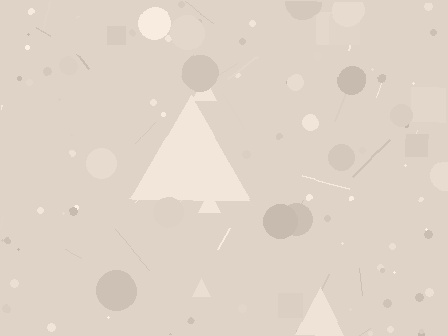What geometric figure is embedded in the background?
A triangle is embedded in the background.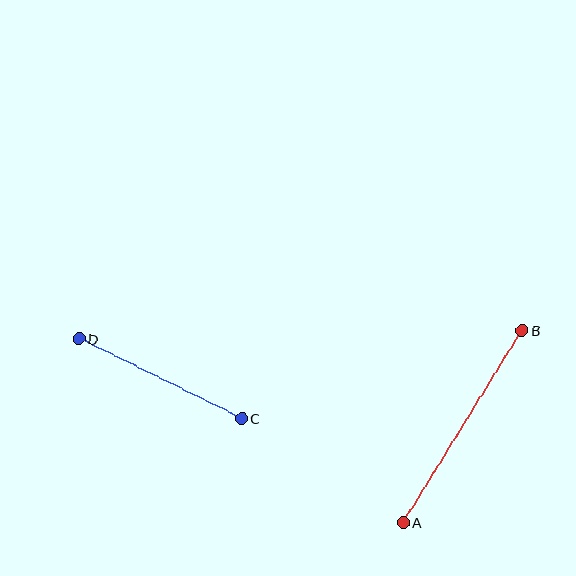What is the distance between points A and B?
The distance is approximately 226 pixels.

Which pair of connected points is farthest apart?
Points A and B are farthest apart.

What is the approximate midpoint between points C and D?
The midpoint is at approximately (160, 379) pixels.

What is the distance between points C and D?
The distance is approximately 181 pixels.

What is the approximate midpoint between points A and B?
The midpoint is at approximately (463, 427) pixels.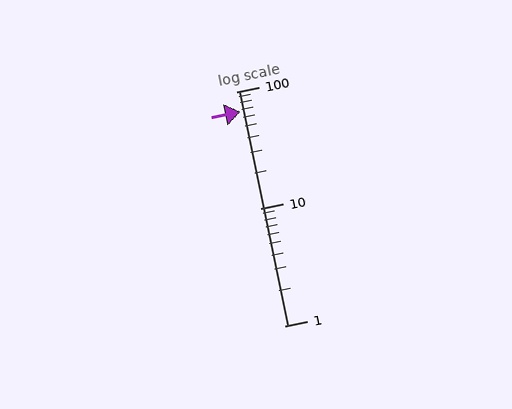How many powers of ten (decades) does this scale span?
The scale spans 2 decades, from 1 to 100.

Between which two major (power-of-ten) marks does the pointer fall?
The pointer is between 10 and 100.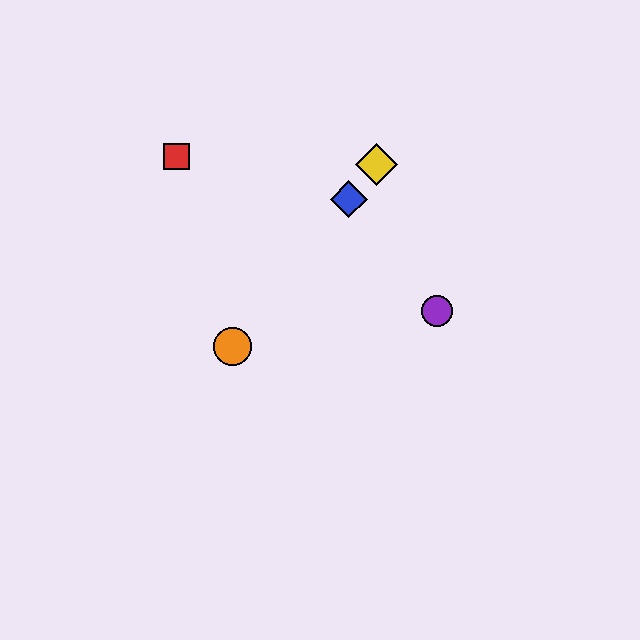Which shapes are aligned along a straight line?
The blue diamond, the green diamond, the yellow diamond, the orange circle are aligned along a straight line.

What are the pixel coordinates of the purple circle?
The purple circle is at (437, 311).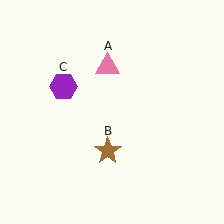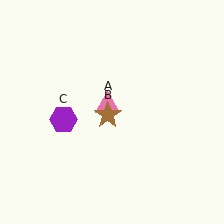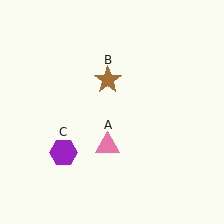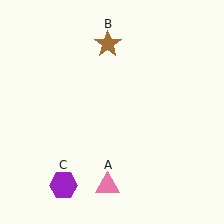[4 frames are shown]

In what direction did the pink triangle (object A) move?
The pink triangle (object A) moved down.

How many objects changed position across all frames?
3 objects changed position: pink triangle (object A), brown star (object B), purple hexagon (object C).